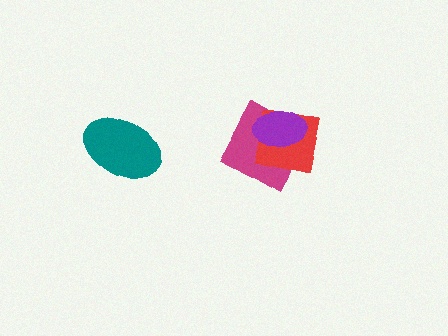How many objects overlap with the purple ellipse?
2 objects overlap with the purple ellipse.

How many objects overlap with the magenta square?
2 objects overlap with the magenta square.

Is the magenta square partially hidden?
Yes, it is partially covered by another shape.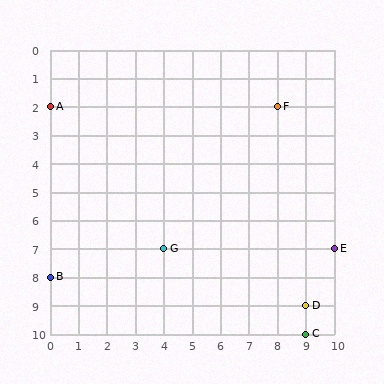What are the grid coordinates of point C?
Point C is at grid coordinates (9, 10).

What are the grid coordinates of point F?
Point F is at grid coordinates (8, 2).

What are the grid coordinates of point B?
Point B is at grid coordinates (0, 8).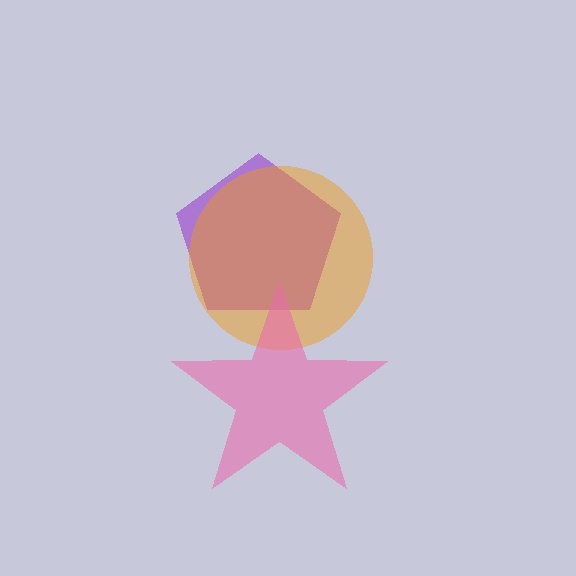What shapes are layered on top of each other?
The layered shapes are: a purple pentagon, an orange circle, a pink star.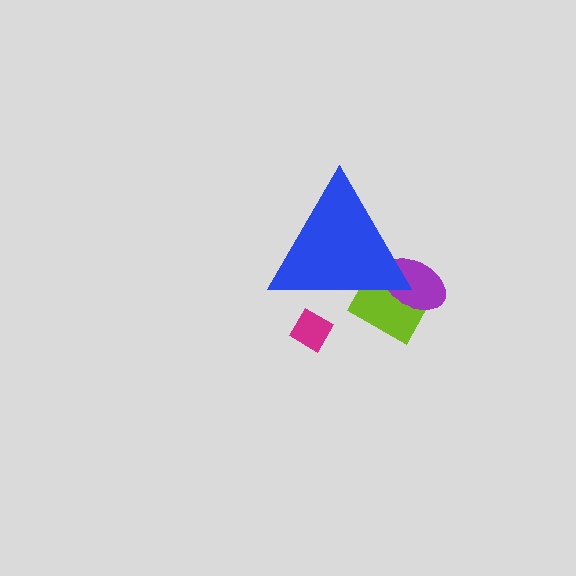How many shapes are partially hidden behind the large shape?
3 shapes are partially hidden.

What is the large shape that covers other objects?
A blue triangle.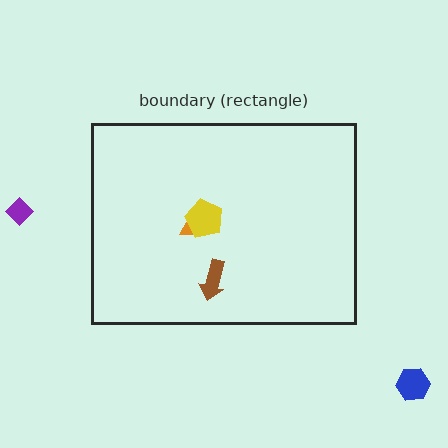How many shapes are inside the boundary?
3 inside, 2 outside.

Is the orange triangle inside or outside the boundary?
Inside.